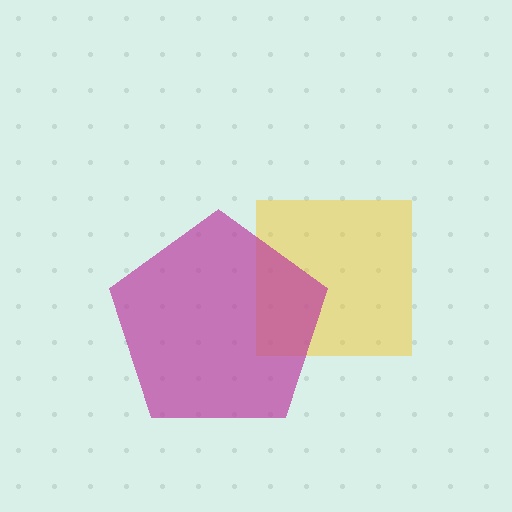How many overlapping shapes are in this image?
There are 2 overlapping shapes in the image.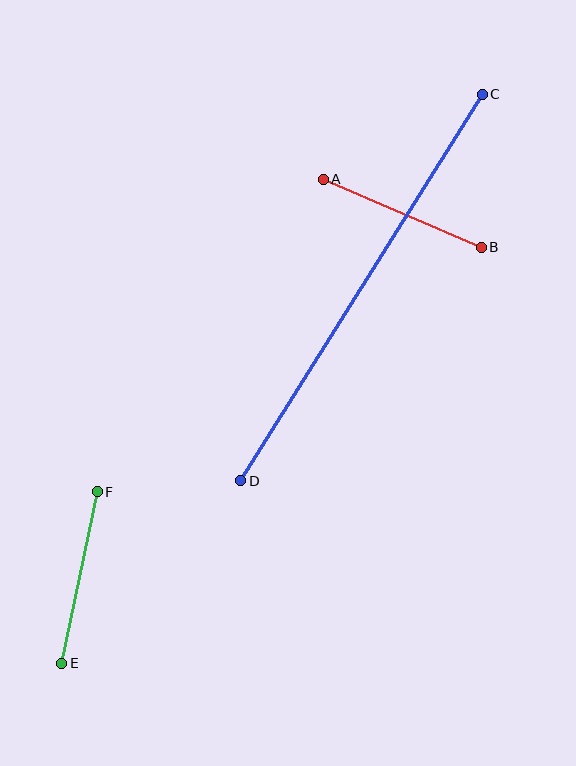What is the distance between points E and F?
The distance is approximately 176 pixels.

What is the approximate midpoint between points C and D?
The midpoint is at approximately (361, 288) pixels.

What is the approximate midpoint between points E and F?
The midpoint is at approximately (79, 577) pixels.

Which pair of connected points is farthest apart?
Points C and D are farthest apart.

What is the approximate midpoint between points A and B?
The midpoint is at approximately (402, 213) pixels.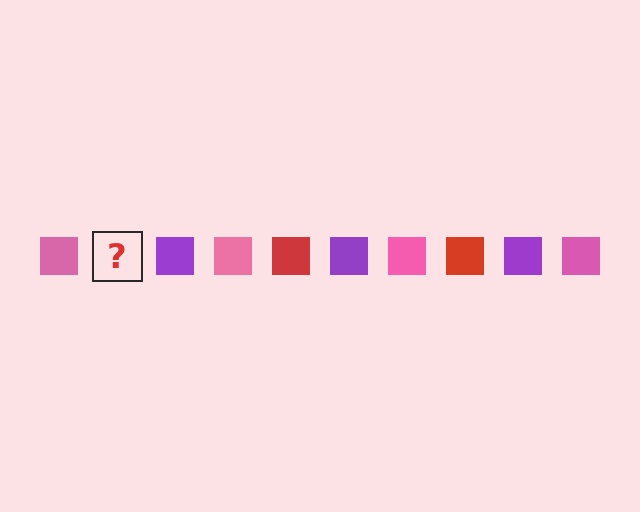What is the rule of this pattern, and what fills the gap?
The rule is that the pattern cycles through pink, red, purple squares. The gap should be filled with a red square.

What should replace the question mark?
The question mark should be replaced with a red square.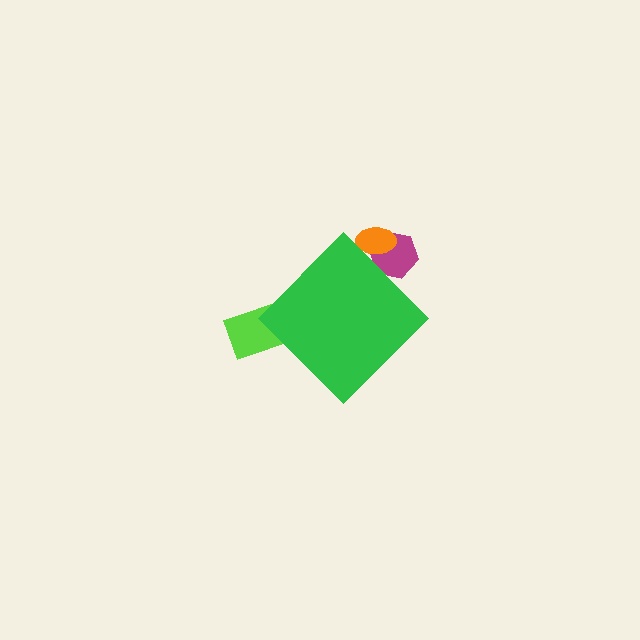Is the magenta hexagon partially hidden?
Yes, the magenta hexagon is partially hidden behind the green diamond.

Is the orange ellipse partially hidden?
Yes, the orange ellipse is partially hidden behind the green diamond.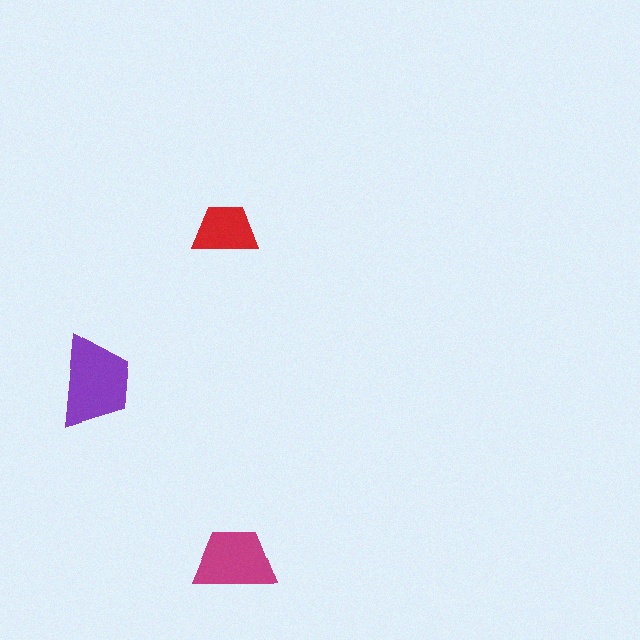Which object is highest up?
The red trapezoid is topmost.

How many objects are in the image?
There are 3 objects in the image.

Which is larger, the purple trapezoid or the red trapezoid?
The purple one.